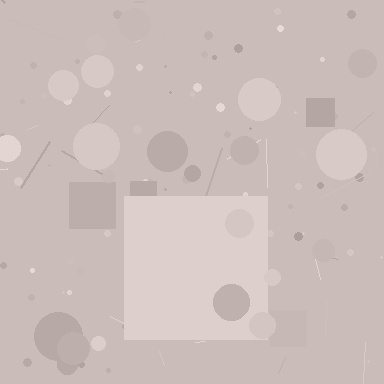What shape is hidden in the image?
A square is hidden in the image.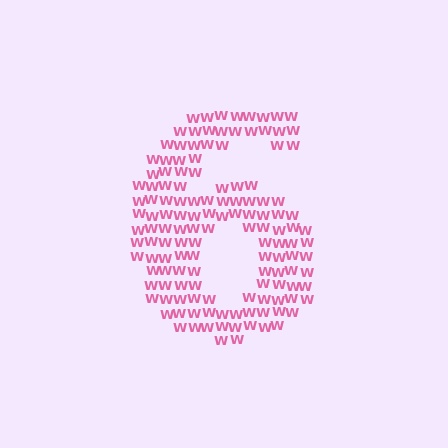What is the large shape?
The large shape is the digit 6.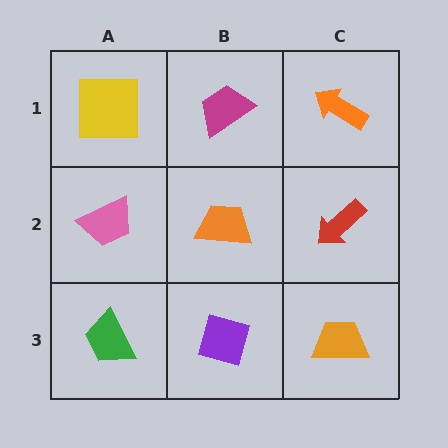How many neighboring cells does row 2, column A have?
3.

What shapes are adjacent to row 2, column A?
A yellow square (row 1, column A), a green trapezoid (row 3, column A), an orange trapezoid (row 2, column B).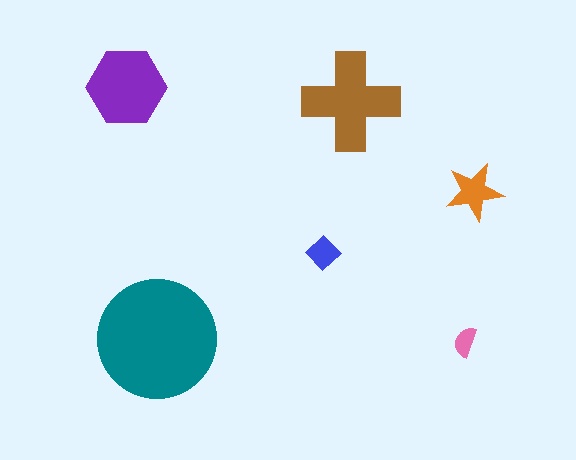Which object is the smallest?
The pink semicircle.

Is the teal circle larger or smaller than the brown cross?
Larger.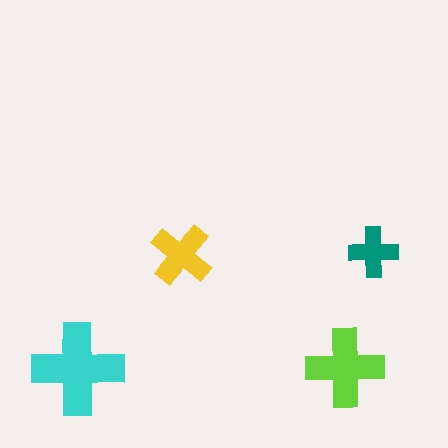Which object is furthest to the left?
The cyan cross is leftmost.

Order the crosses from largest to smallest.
the cyan one, the lime one, the yellow one, the teal one.